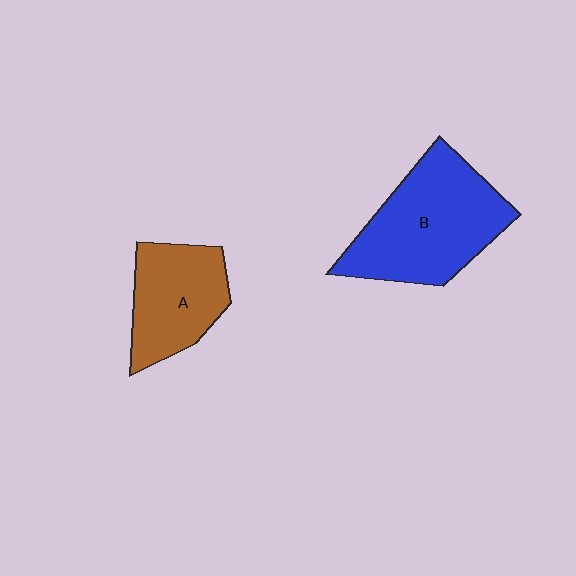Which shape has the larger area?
Shape B (blue).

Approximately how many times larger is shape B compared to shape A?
Approximately 1.5 times.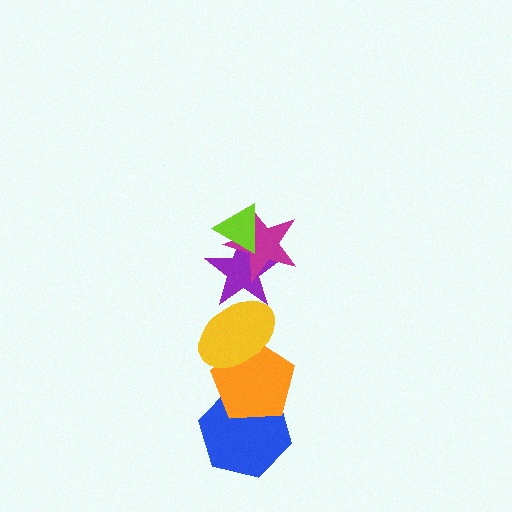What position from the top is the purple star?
The purple star is 3rd from the top.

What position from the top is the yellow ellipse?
The yellow ellipse is 4th from the top.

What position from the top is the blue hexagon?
The blue hexagon is 6th from the top.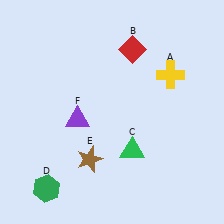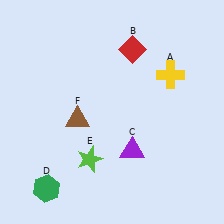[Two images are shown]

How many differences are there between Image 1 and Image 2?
There are 3 differences between the two images.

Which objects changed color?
C changed from green to purple. E changed from brown to lime. F changed from purple to brown.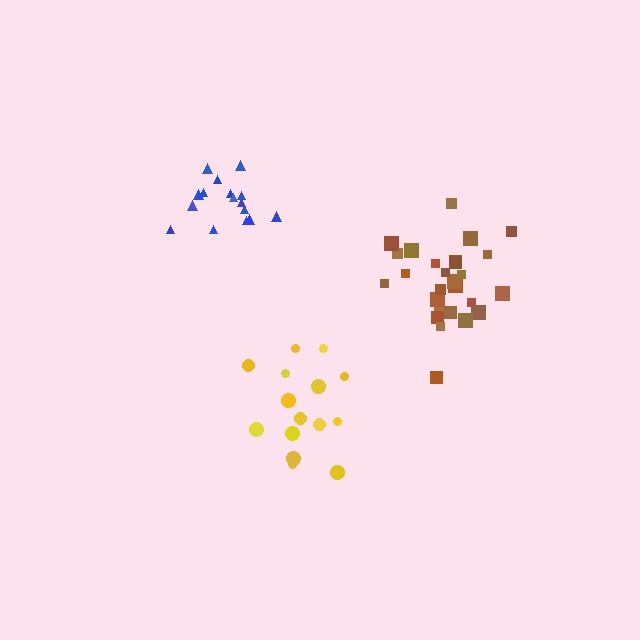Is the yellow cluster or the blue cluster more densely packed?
Blue.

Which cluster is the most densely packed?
Blue.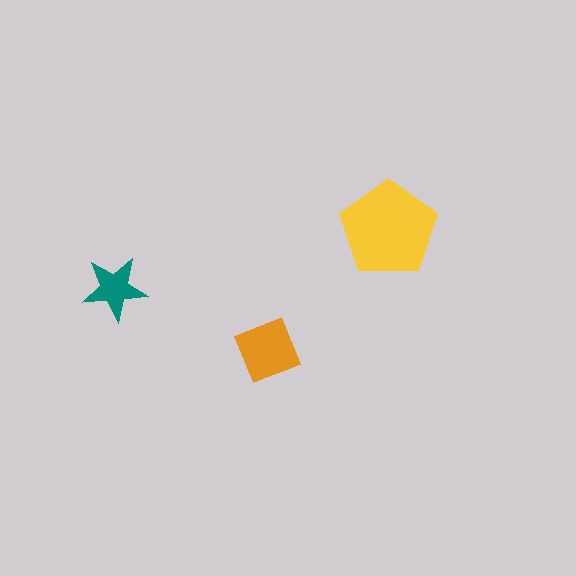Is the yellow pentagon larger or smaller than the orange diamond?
Larger.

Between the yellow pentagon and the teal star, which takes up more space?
The yellow pentagon.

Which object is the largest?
The yellow pentagon.